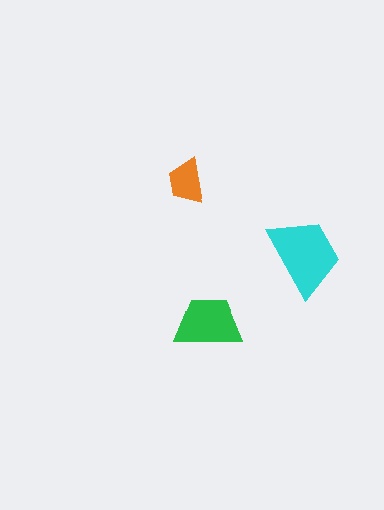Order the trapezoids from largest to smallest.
the cyan one, the green one, the orange one.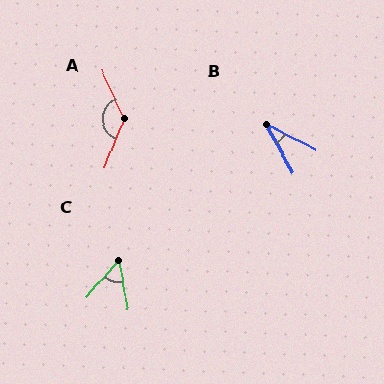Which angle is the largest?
A, at approximately 133 degrees.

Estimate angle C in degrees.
Approximately 51 degrees.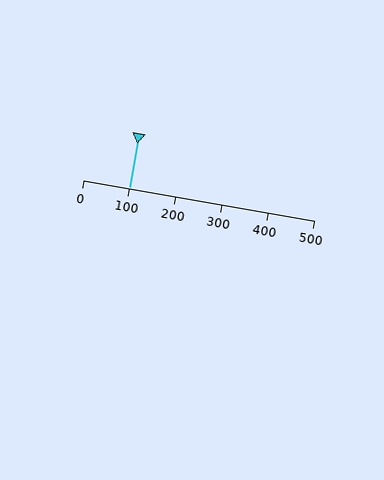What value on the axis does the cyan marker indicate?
The marker indicates approximately 100.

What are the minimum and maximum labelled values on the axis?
The axis runs from 0 to 500.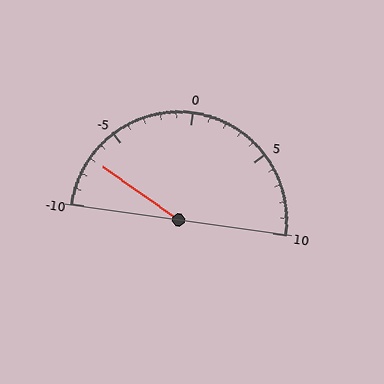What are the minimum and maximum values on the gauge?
The gauge ranges from -10 to 10.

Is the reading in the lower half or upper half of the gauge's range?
The reading is in the lower half of the range (-10 to 10).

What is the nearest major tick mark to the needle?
The nearest major tick mark is -5.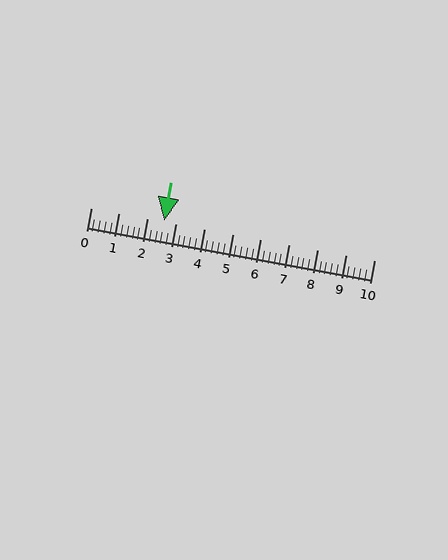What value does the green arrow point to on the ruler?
The green arrow points to approximately 2.6.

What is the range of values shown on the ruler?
The ruler shows values from 0 to 10.